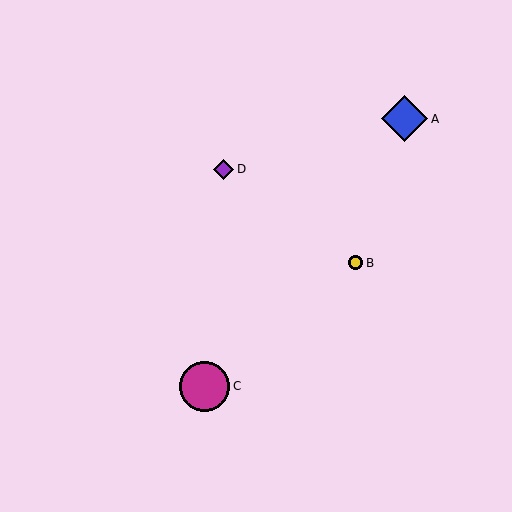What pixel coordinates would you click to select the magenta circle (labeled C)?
Click at (205, 386) to select the magenta circle C.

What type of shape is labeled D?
Shape D is a purple diamond.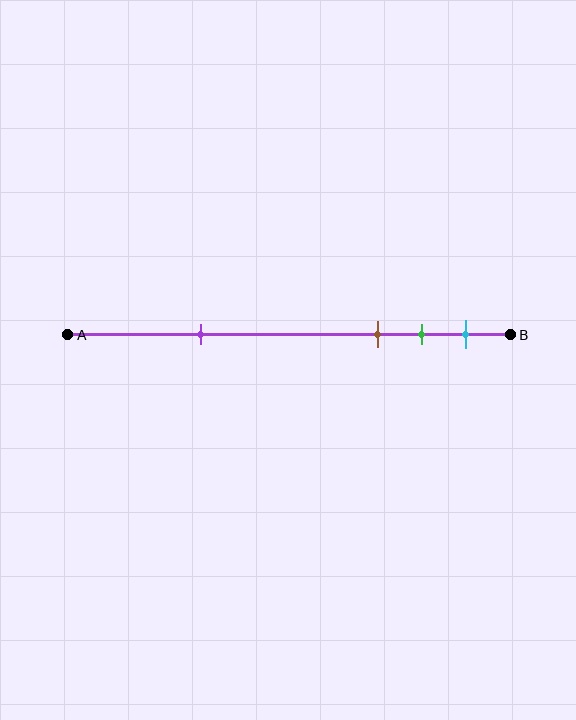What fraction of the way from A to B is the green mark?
The green mark is approximately 80% (0.8) of the way from A to B.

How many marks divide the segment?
There are 4 marks dividing the segment.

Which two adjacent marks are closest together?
The green and cyan marks are the closest adjacent pair.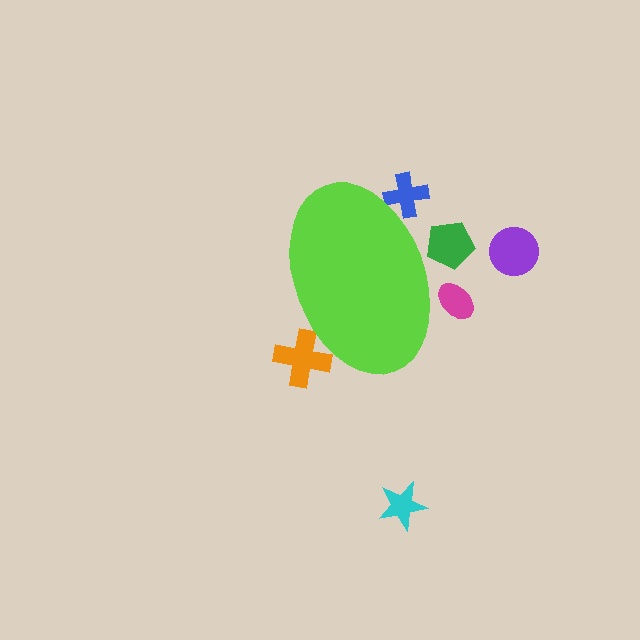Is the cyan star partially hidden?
No, the cyan star is fully visible.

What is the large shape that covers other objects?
A lime ellipse.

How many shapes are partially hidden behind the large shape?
4 shapes are partially hidden.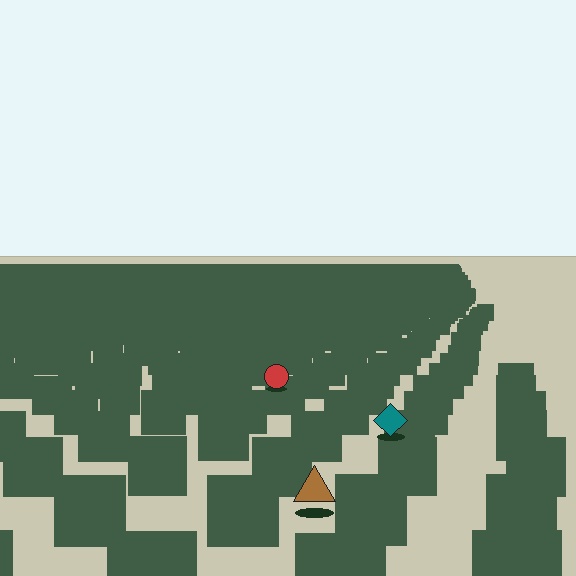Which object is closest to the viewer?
The brown triangle is closest. The texture marks near it are larger and more spread out.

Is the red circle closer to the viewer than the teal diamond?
No. The teal diamond is closer — you can tell from the texture gradient: the ground texture is coarser near it.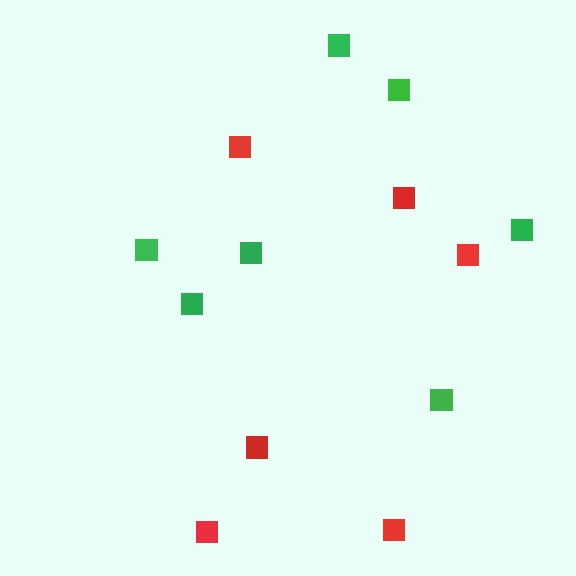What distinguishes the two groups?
There are 2 groups: one group of red squares (6) and one group of green squares (7).